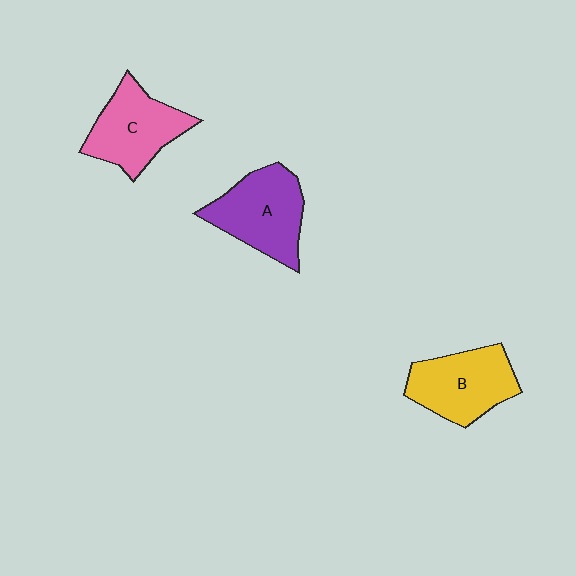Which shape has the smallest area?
Shape C (pink).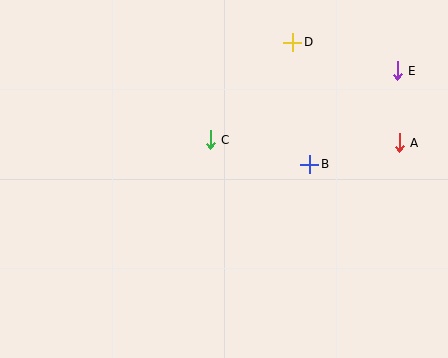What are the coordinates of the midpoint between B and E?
The midpoint between B and E is at (353, 118).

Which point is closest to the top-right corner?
Point E is closest to the top-right corner.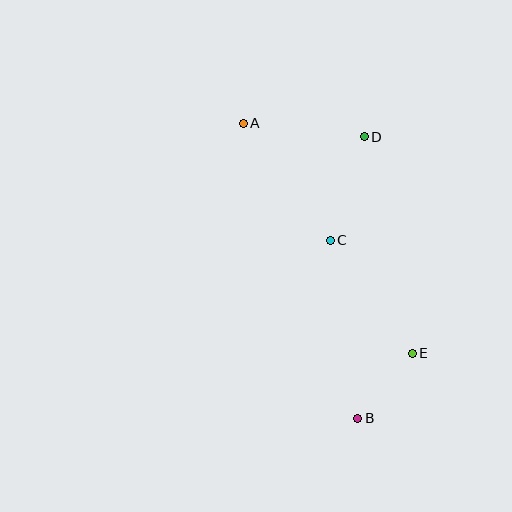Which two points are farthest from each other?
Points A and B are farthest from each other.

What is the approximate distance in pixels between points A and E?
The distance between A and E is approximately 285 pixels.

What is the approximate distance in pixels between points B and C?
The distance between B and C is approximately 180 pixels.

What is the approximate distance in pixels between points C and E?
The distance between C and E is approximately 140 pixels.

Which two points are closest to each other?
Points B and E are closest to each other.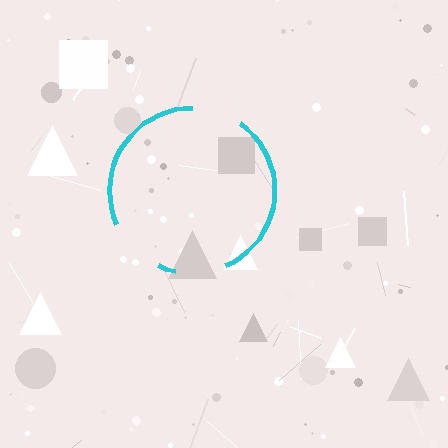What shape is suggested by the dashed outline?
The dashed outline suggests a circle.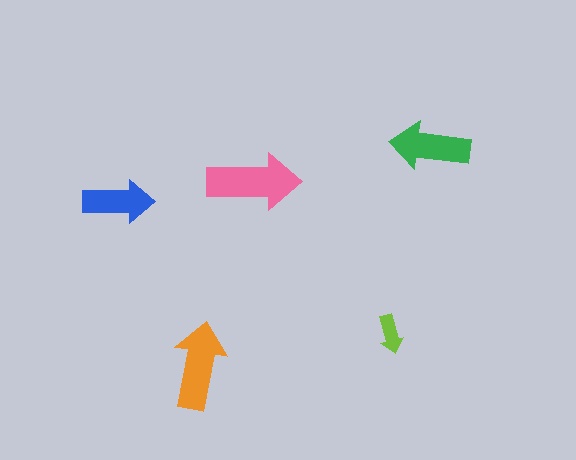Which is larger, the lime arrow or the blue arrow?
The blue one.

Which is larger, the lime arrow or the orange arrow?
The orange one.